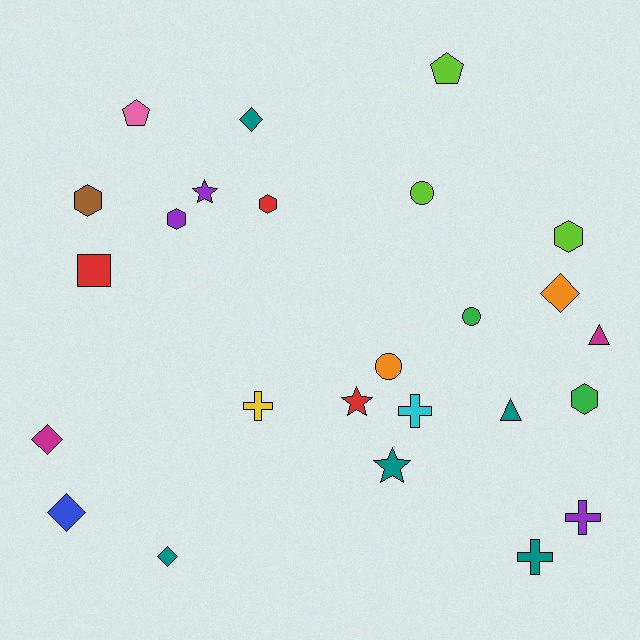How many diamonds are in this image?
There are 5 diamonds.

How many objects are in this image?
There are 25 objects.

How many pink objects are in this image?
There is 1 pink object.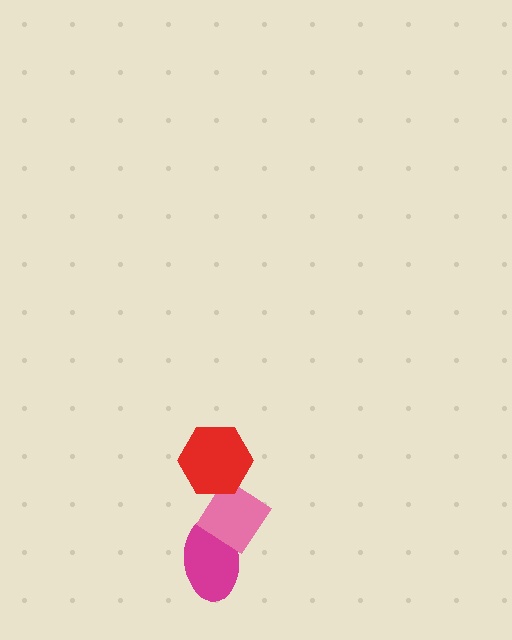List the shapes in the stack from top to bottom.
From top to bottom: the red hexagon, the pink diamond, the magenta ellipse.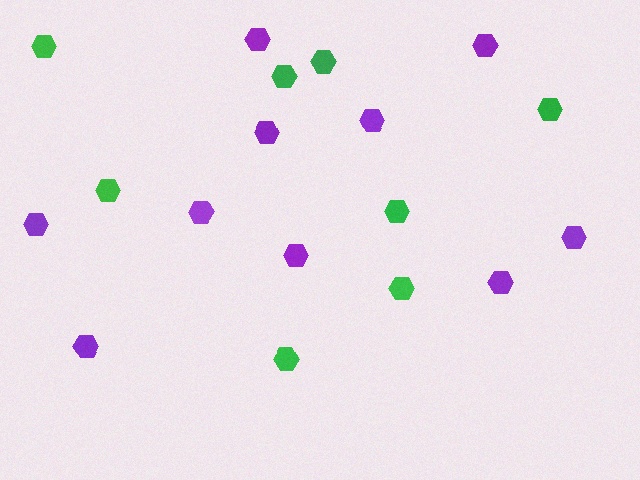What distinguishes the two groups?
There are 2 groups: one group of purple hexagons (10) and one group of green hexagons (8).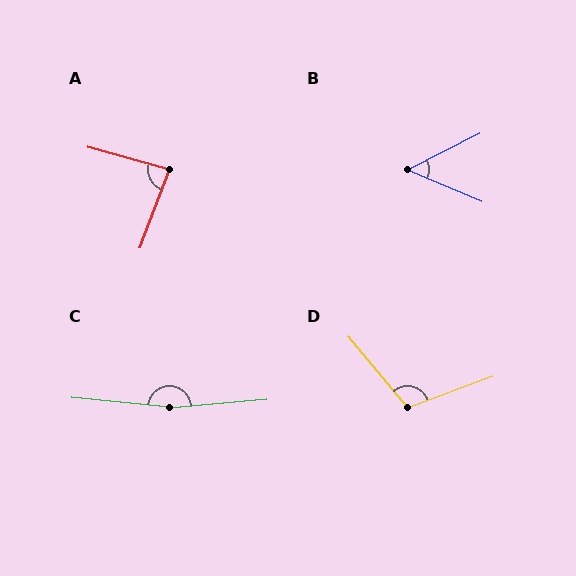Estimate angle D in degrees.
Approximately 109 degrees.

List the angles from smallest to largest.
B (49°), A (85°), D (109°), C (169°).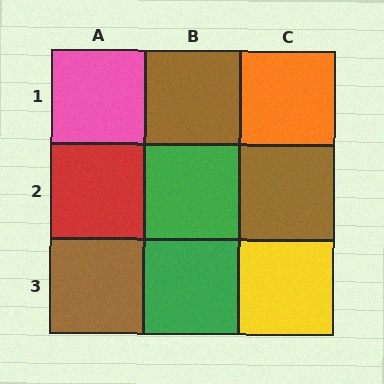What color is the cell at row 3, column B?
Green.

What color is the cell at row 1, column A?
Pink.